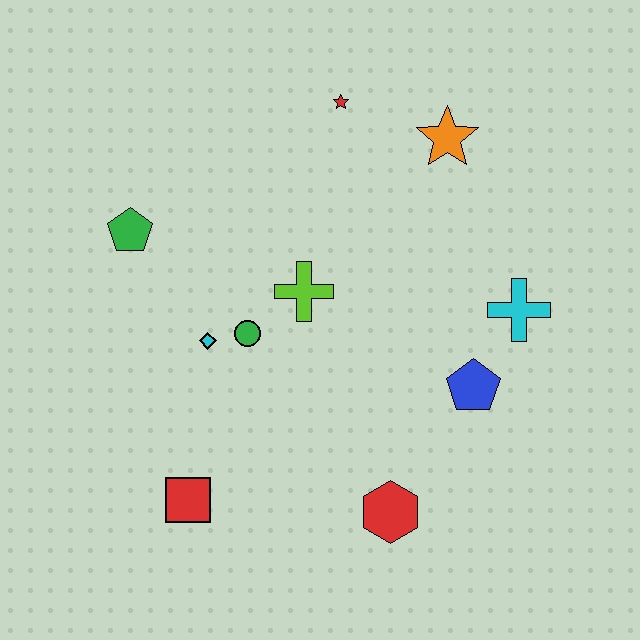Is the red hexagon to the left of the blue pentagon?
Yes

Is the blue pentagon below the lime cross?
Yes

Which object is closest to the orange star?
The red star is closest to the orange star.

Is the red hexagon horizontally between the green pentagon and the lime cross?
No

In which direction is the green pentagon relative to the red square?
The green pentagon is above the red square.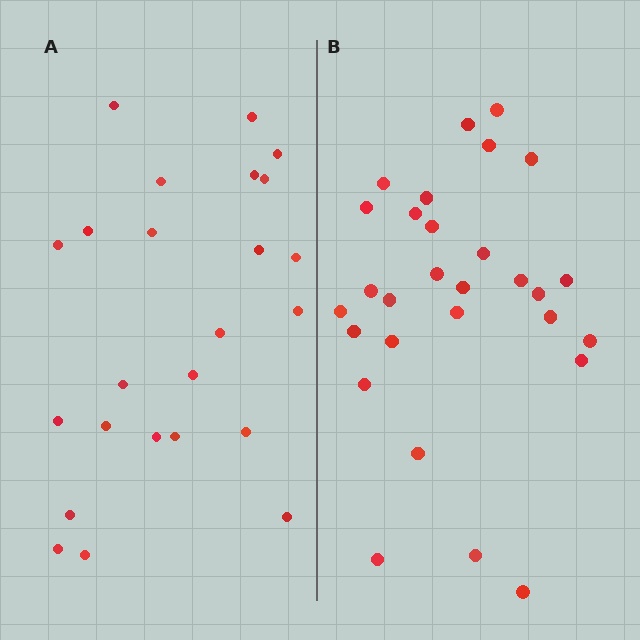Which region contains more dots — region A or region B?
Region B (the right region) has more dots.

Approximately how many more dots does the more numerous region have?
Region B has about 5 more dots than region A.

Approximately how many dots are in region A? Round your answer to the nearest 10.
About 20 dots. (The exact count is 24, which rounds to 20.)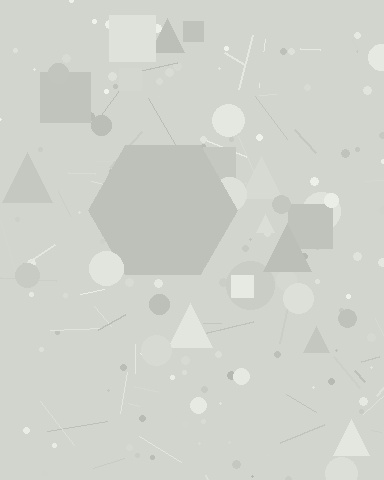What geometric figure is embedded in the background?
A hexagon is embedded in the background.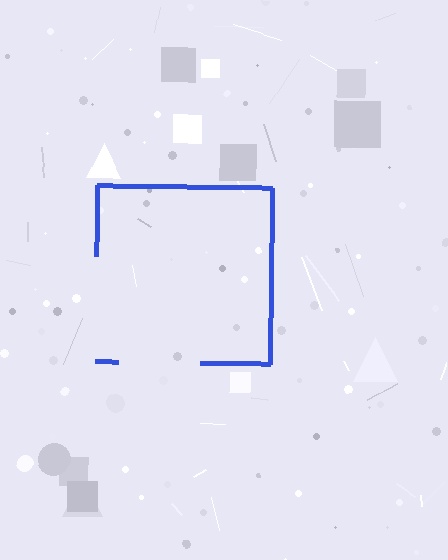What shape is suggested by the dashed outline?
The dashed outline suggests a square.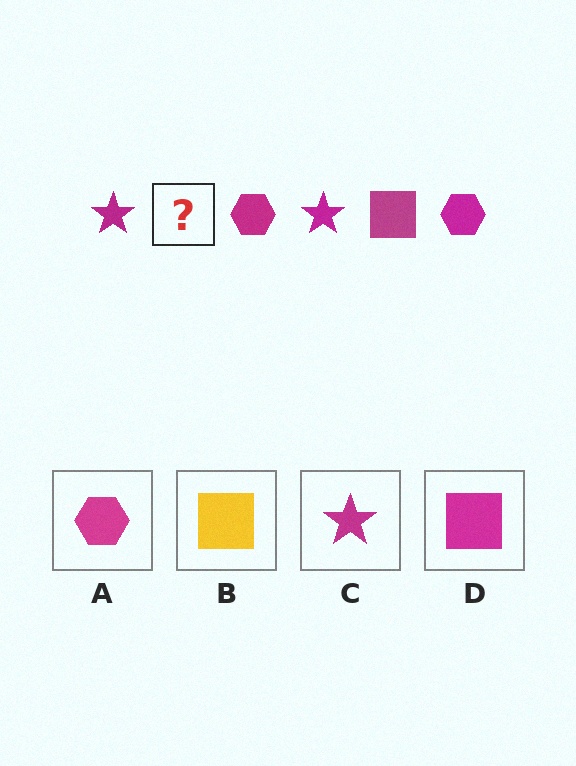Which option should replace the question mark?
Option D.